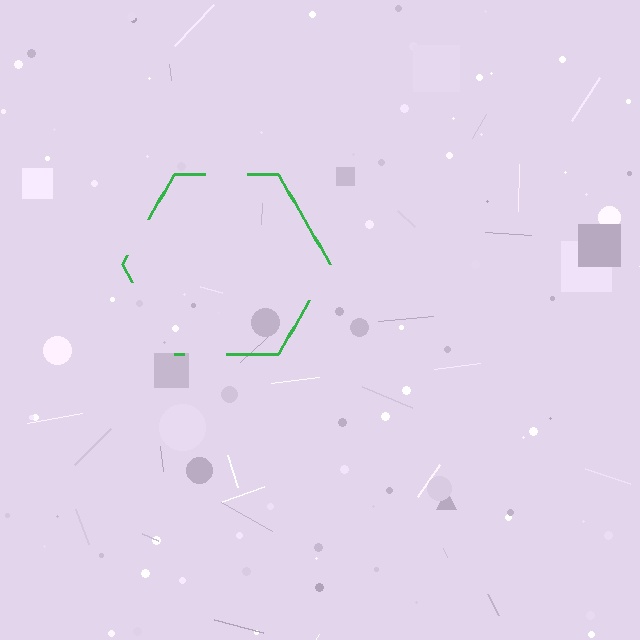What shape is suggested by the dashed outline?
The dashed outline suggests a hexagon.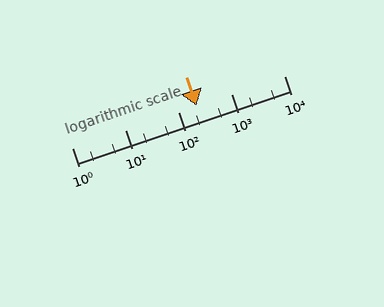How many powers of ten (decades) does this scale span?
The scale spans 4 decades, from 1 to 10000.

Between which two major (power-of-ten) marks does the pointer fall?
The pointer is between 100 and 1000.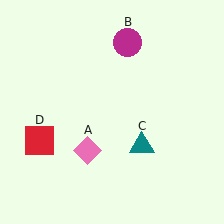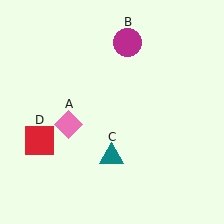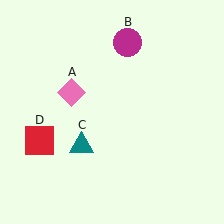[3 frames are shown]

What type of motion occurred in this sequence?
The pink diamond (object A), teal triangle (object C) rotated clockwise around the center of the scene.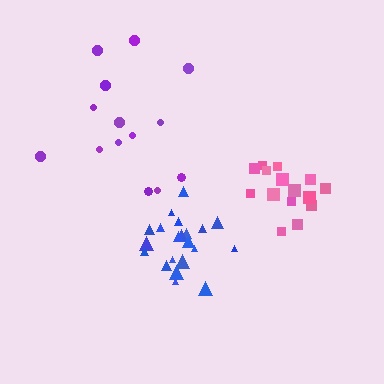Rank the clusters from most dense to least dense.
blue, pink, purple.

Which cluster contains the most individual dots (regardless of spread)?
Blue (21).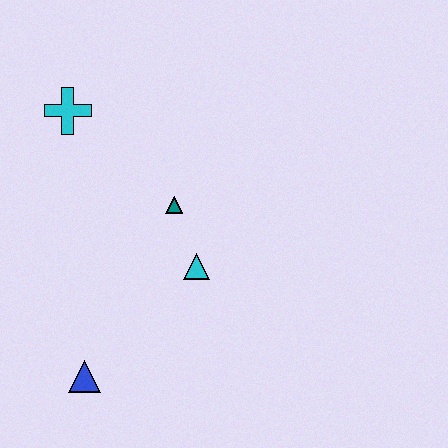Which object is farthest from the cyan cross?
The blue triangle is farthest from the cyan cross.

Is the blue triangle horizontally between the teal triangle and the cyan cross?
Yes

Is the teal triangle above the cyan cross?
No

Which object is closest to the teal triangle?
The cyan triangle is closest to the teal triangle.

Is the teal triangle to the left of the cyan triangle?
Yes